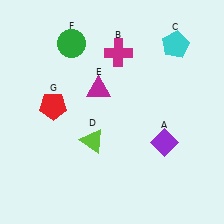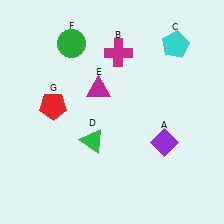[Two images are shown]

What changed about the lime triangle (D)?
In Image 1, D is lime. In Image 2, it changed to green.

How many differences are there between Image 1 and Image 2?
There is 1 difference between the two images.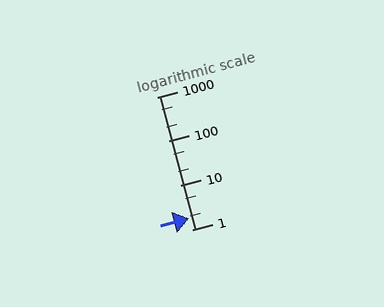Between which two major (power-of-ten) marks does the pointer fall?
The pointer is between 1 and 10.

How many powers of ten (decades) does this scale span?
The scale spans 3 decades, from 1 to 1000.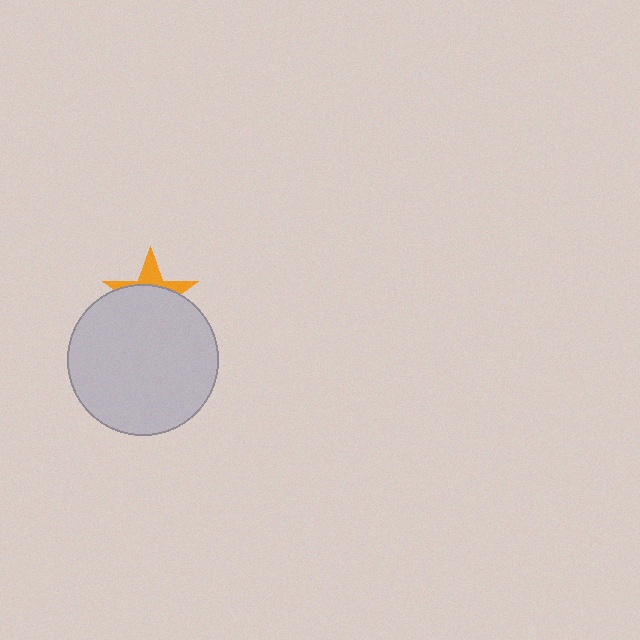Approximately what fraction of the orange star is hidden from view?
Roughly 68% of the orange star is hidden behind the light gray circle.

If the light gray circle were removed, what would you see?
You would see the complete orange star.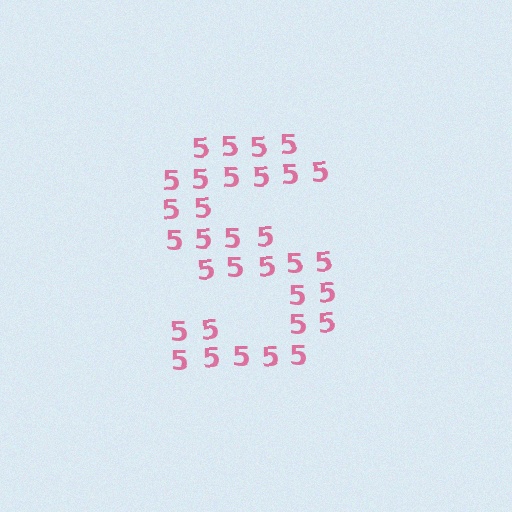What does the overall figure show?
The overall figure shows the letter S.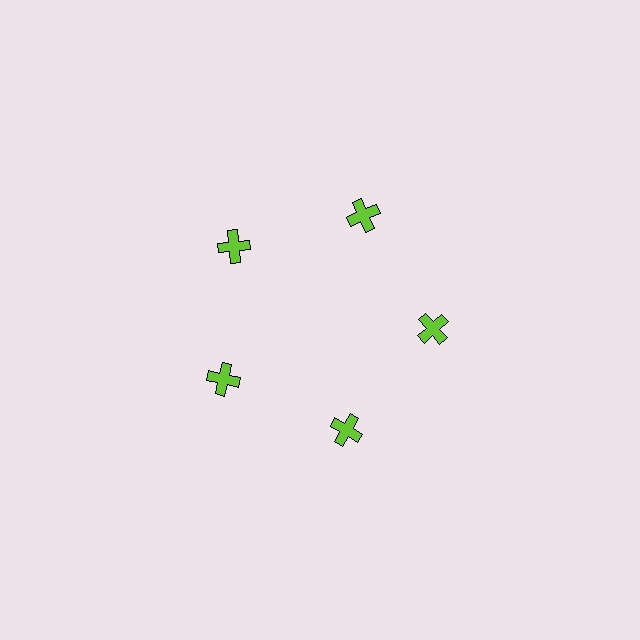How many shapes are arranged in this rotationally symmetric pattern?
There are 5 shapes, arranged in 5 groups of 1.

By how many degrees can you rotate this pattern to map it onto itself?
The pattern maps onto itself every 72 degrees of rotation.